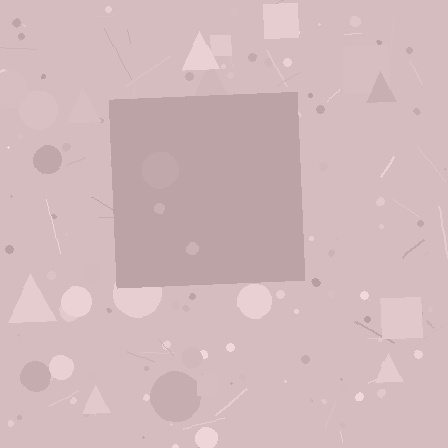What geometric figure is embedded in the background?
A square is embedded in the background.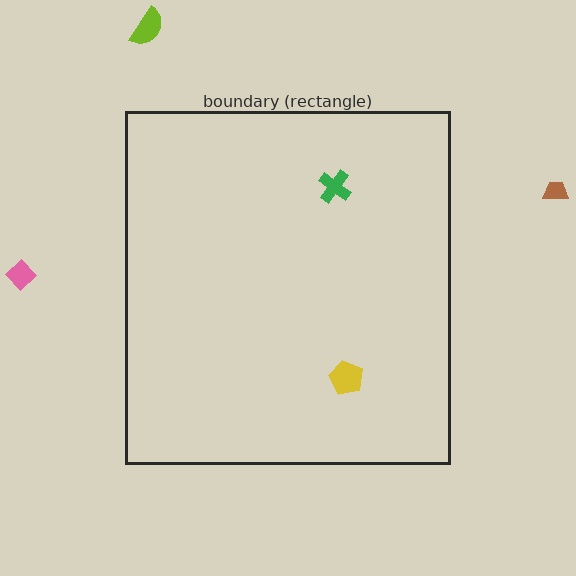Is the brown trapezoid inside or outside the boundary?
Outside.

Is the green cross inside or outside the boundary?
Inside.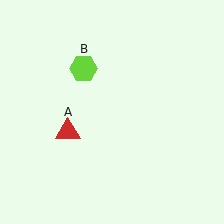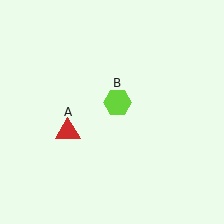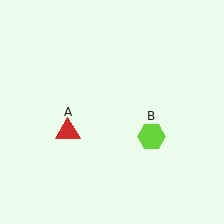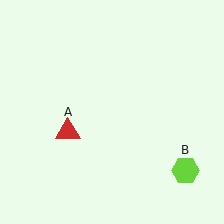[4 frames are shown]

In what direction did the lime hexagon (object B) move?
The lime hexagon (object B) moved down and to the right.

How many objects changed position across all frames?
1 object changed position: lime hexagon (object B).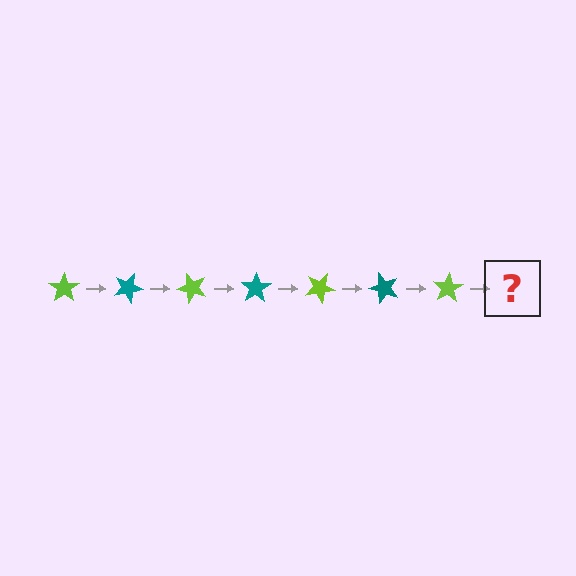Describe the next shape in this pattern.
It should be a teal star, rotated 175 degrees from the start.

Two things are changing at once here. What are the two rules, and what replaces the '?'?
The two rules are that it rotates 25 degrees each step and the color cycles through lime and teal. The '?' should be a teal star, rotated 175 degrees from the start.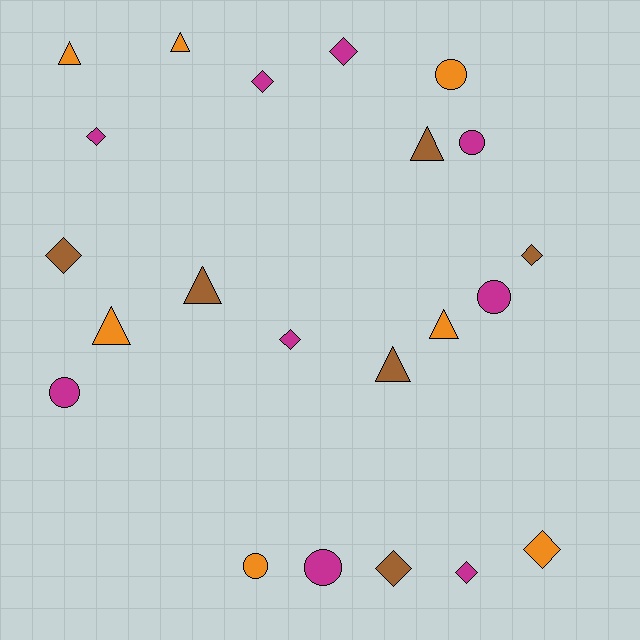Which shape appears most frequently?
Diamond, with 9 objects.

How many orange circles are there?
There are 2 orange circles.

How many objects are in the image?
There are 22 objects.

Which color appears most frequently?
Magenta, with 9 objects.